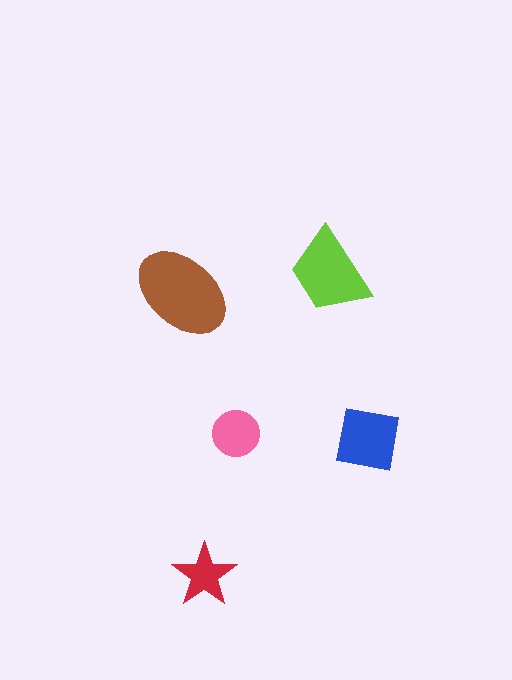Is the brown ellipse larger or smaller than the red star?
Larger.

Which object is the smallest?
The red star.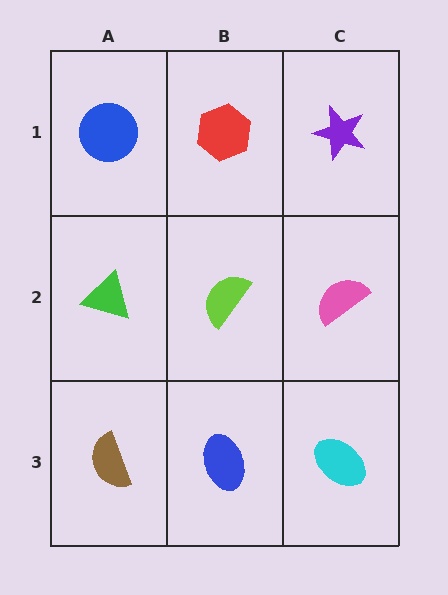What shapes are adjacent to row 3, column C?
A pink semicircle (row 2, column C), a blue ellipse (row 3, column B).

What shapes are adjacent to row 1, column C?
A pink semicircle (row 2, column C), a red hexagon (row 1, column B).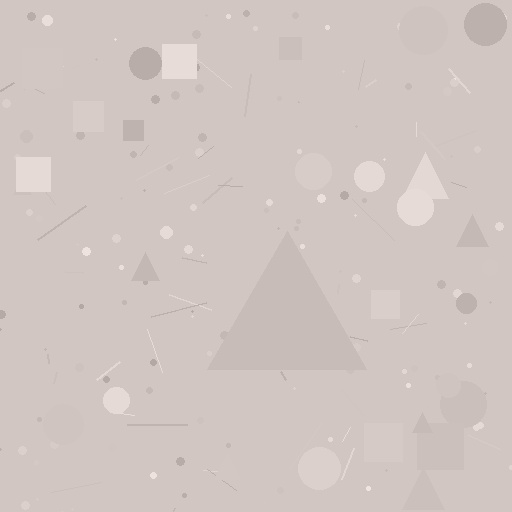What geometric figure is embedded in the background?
A triangle is embedded in the background.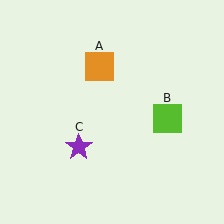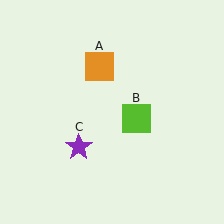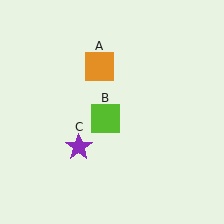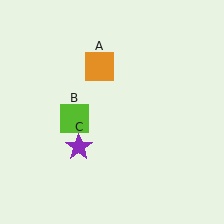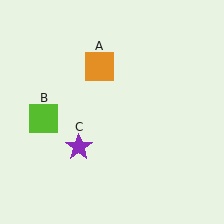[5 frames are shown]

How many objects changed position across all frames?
1 object changed position: lime square (object B).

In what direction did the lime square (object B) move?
The lime square (object B) moved left.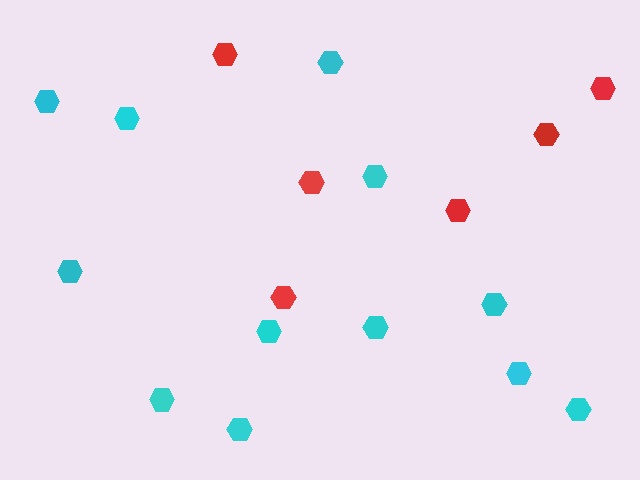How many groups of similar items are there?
There are 2 groups: one group of red hexagons (6) and one group of cyan hexagons (12).